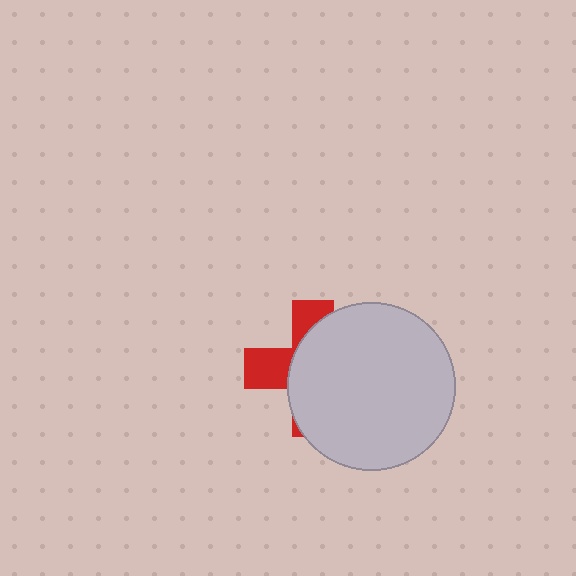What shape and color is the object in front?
The object in front is a light gray circle.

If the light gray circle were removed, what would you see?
You would see the complete red cross.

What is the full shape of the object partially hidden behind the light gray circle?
The partially hidden object is a red cross.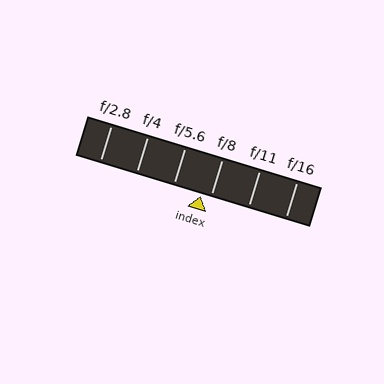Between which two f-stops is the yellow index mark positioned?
The index mark is between f/5.6 and f/8.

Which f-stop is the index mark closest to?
The index mark is closest to f/8.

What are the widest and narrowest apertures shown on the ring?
The widest aperture shown is f/2.8 and the narrowest is f/16.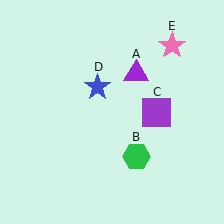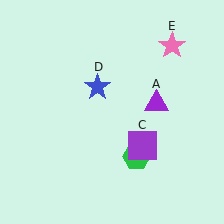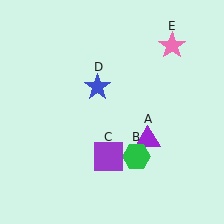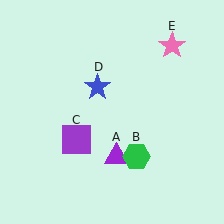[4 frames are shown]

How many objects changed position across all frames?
2 objects changed position: purple triangle (object A), purple square (object C).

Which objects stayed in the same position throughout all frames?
Green hexagon (object B) and blue star (object D) and pink star (object E) remained stationary.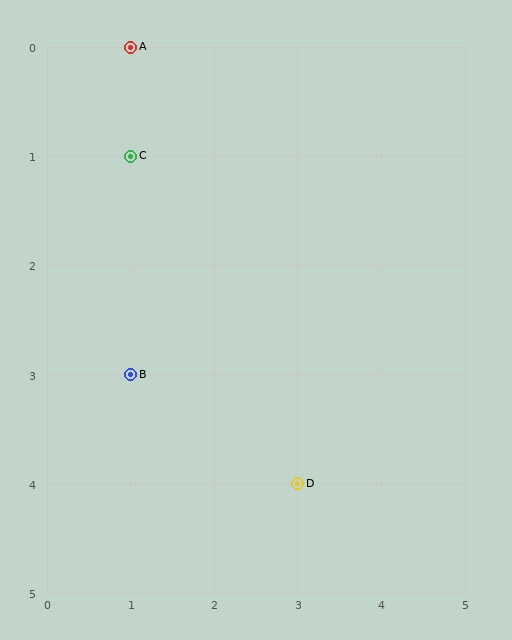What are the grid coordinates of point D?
Point D is at grid coordinates (3, 4).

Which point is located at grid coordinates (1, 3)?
Point B is at (1, 3).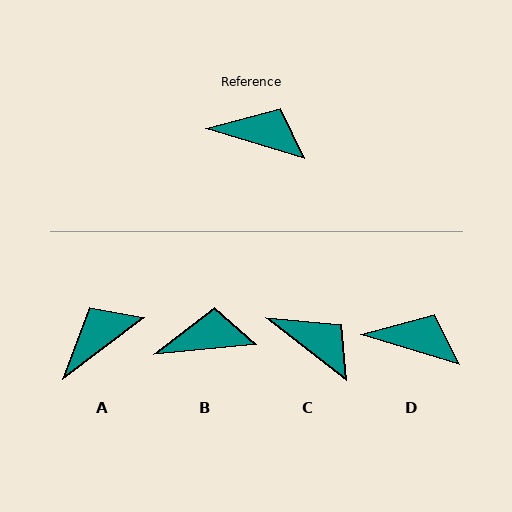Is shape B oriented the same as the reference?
No, it is off by about 22 degrees.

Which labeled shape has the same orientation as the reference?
D.